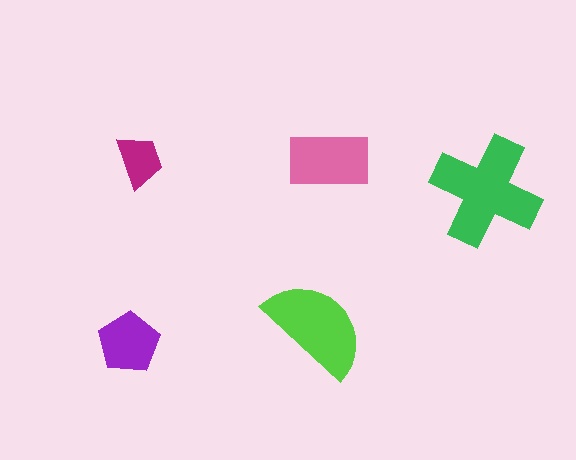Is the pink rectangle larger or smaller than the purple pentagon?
Larger.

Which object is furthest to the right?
The green cross is rightmost.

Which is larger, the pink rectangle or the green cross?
The green cross.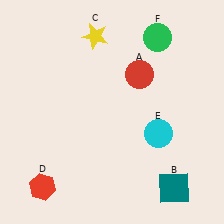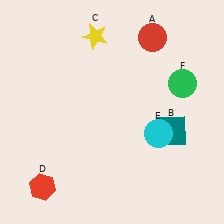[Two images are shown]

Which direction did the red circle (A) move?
The red circle (A) moved up.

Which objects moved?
The objects that moved are: the red circle (A), the teal square (B), the green circle (F).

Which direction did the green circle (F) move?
The green circle (F) moved down.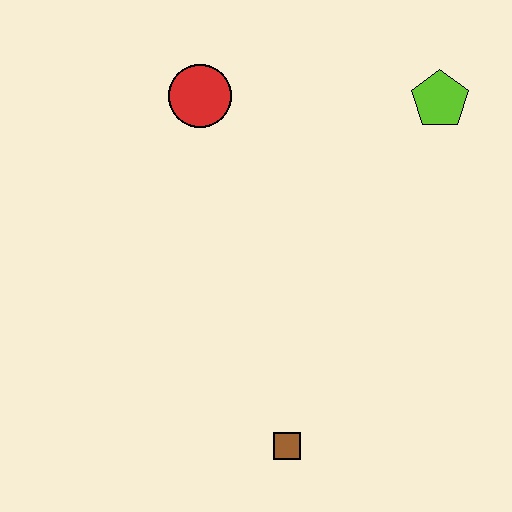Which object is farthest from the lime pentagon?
The brown square is farthest from the lime pentagon.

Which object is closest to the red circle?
The lime pentagon is closest to the red circle.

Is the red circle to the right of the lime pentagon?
No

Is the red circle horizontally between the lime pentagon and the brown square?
No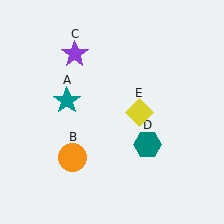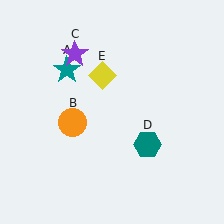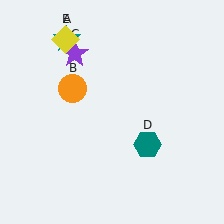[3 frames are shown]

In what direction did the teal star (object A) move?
The teal star (object A) moved up.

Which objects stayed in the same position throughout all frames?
Purple star (object C) and teal hexagon (object D) remained stationary.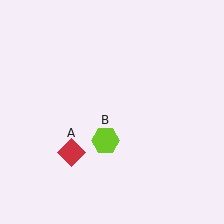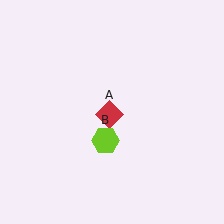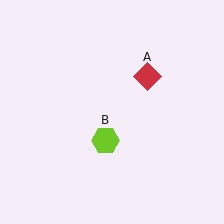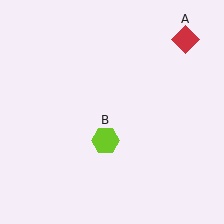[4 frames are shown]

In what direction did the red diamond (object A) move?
The red diamond (object A) moved up and to the right.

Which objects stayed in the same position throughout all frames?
Lime hexagon (object B) remained stationary.